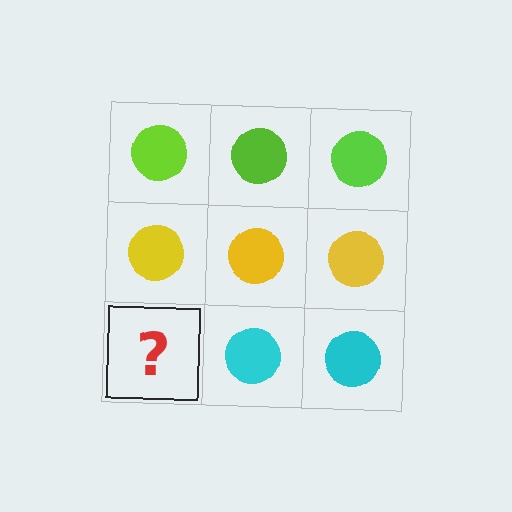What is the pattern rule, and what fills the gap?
The rule is that each row has a consistent color. The gap should be filled with a cyan circle.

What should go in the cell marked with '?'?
The missing cell should contain a cyan circle.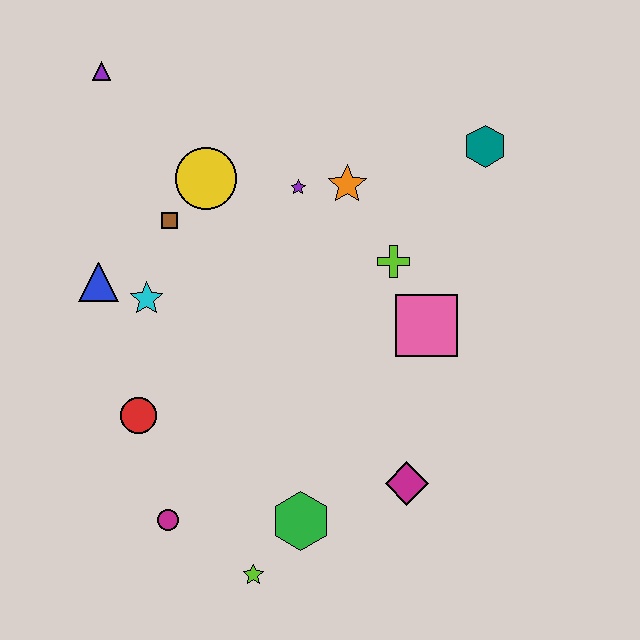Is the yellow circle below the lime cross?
No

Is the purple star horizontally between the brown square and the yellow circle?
No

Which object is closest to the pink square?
The lime cross is closest to the pink square.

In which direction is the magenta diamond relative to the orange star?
The magenta diamond is below the orange star.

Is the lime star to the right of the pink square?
No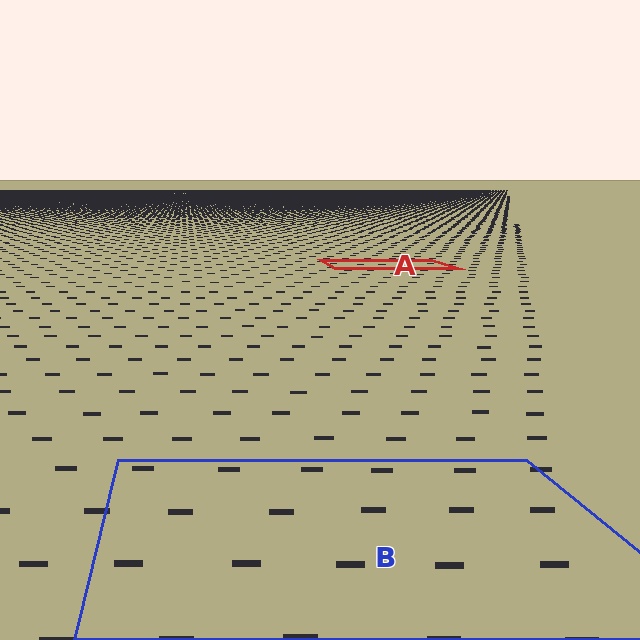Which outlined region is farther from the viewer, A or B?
Region A is farther from the viewer — the texture elements inside it appear smaller and more densely packed.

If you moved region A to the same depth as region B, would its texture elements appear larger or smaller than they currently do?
They would appear larger. At a closer depth, the same texture elements are projected at a bigger on-screen size.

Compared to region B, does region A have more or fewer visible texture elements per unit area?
Region A has more texture elements per unit area — they are packed more densely because it is farther away.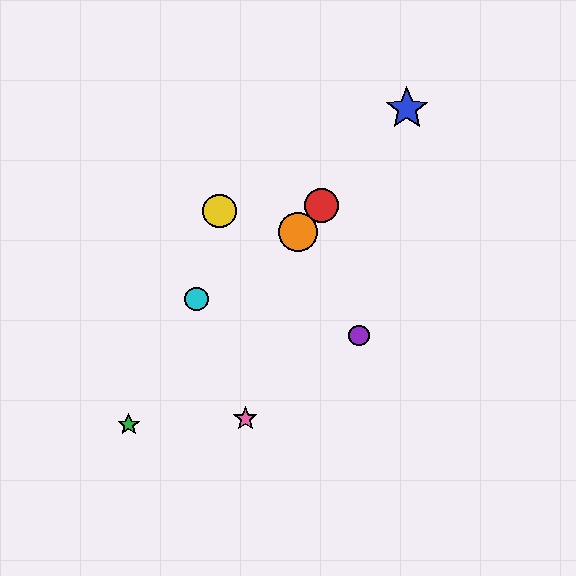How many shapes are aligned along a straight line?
4 shapes (the red circle, the blue star, the green star, the orange circle) are aligned along a straight line.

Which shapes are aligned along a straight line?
The red circle, the blue star, the green star, the orange circle are aligned along a straight line.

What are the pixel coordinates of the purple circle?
The purple circle is at (359, 336).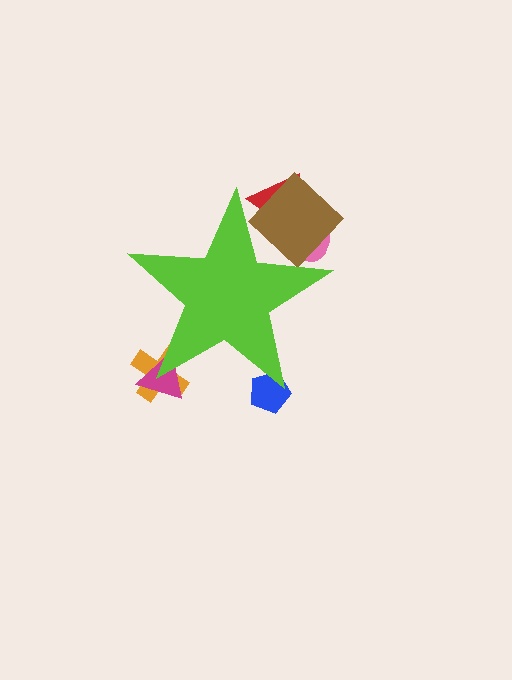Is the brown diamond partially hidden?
Yes, the brown diamond is partially hidden behind the lime star.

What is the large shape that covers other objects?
A lime star.